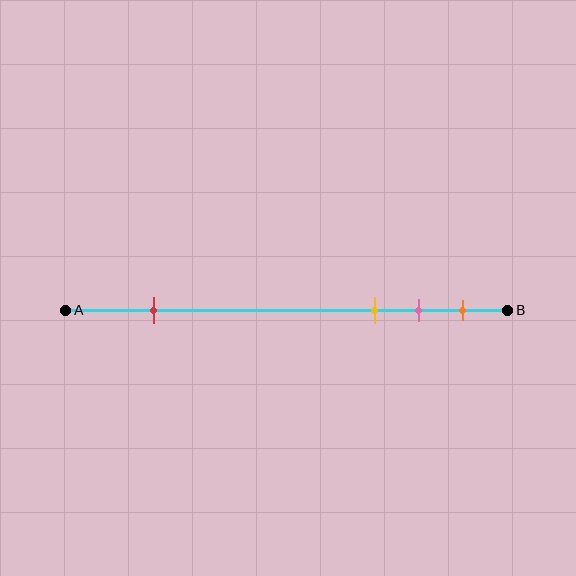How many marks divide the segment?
There are 4 marks dividing the segment.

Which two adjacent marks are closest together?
The pink and orange marks are the closest adjacent pair.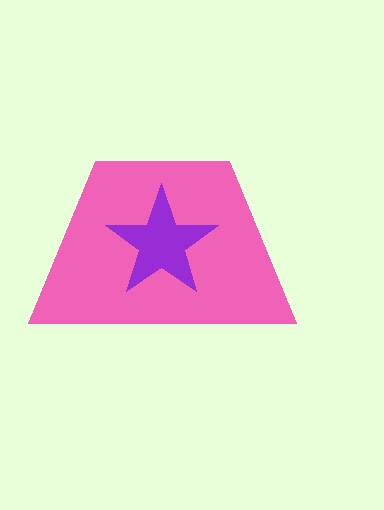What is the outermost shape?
The pink trapezoid.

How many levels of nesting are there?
2.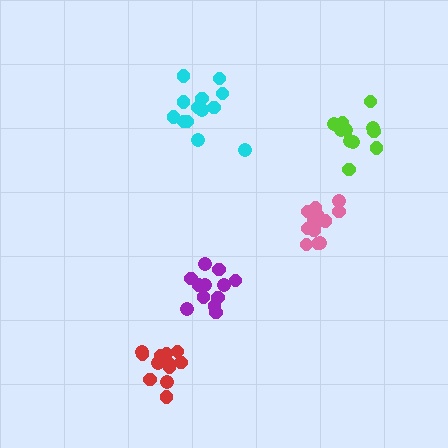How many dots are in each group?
Group 1: 12 dots, Group 2: 12 dots, Group 3: 13 dots, Group 4: 13 dots, Group 5: 11 dots (61 total).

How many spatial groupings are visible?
There are 5 spatial groupings.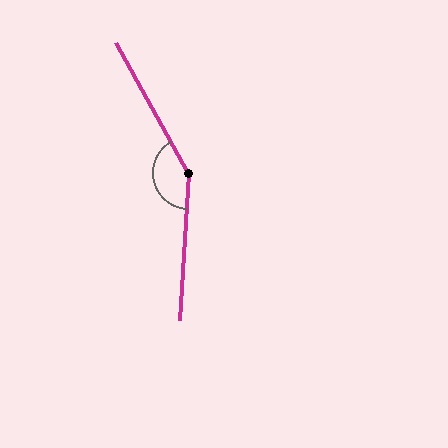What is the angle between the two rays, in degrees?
Approximately 147 degrees.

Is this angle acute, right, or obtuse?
It is obtuse.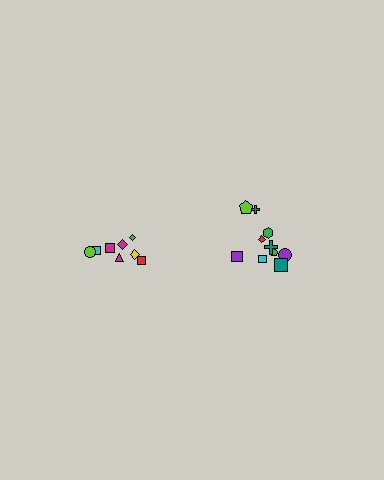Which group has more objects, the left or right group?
The right group.